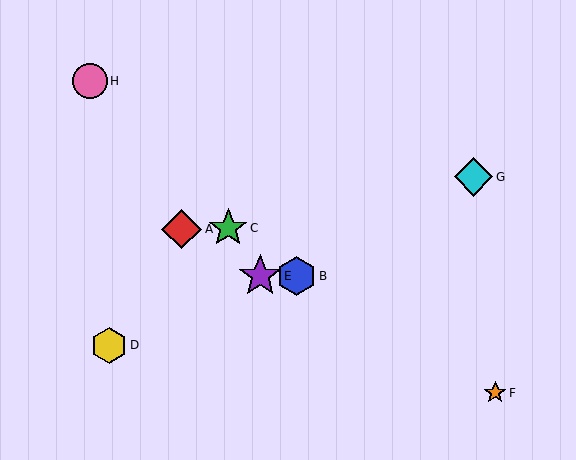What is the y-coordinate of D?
Object D is at y≈345.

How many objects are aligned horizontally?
2 objects (B, E) are aligned horizontally.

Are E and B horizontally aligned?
Yes, both are at y≈276.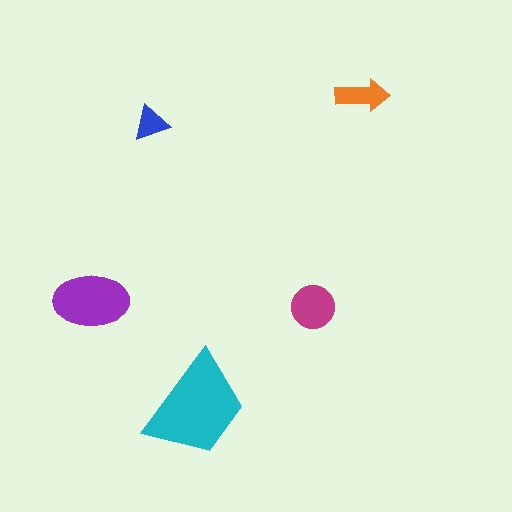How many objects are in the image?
There are 5 objects in the image.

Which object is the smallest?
The blue triangle.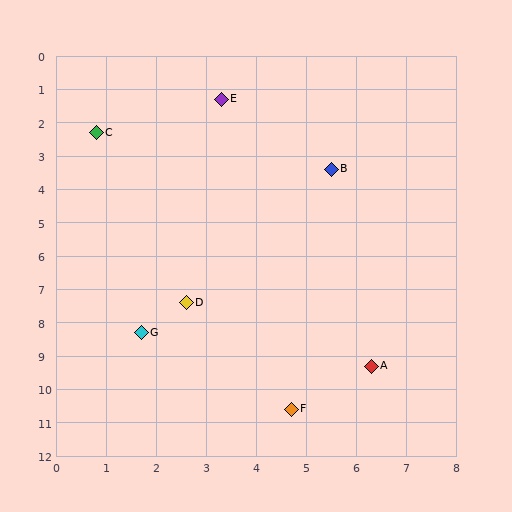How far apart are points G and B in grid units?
Points G and B are about 6.2 grid units apart.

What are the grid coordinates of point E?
Point E is at approximately (3.3, 1.3).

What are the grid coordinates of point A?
Point A is at approximately (6.3, 9.3).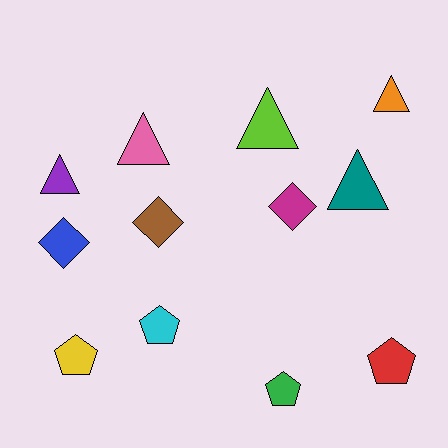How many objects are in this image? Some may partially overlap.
There are 12 objects.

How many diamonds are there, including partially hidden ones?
There are 3 diamonds.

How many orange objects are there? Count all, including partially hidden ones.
There is 1 orange object.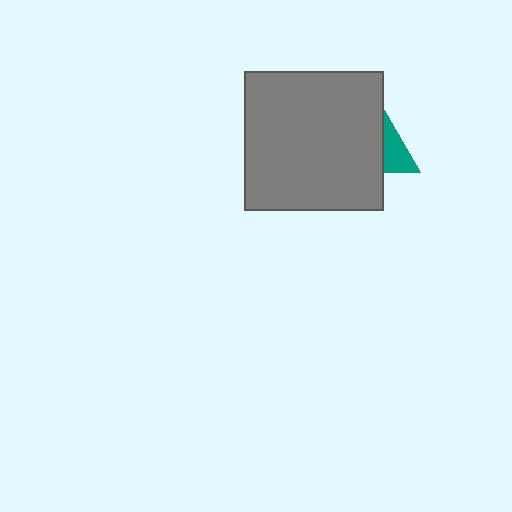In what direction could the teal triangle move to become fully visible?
The teal triangle could move right. That would shift it out from behind the gray square entirely.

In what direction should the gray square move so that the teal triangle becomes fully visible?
The gray square should move left. That is the shortest direction to clear the overlap and leave the teal triangle fully visible.